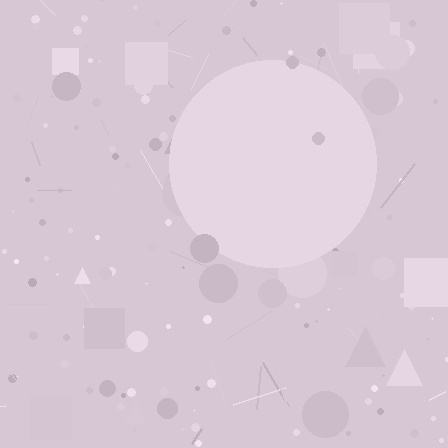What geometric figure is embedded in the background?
A circle is embedded in the background.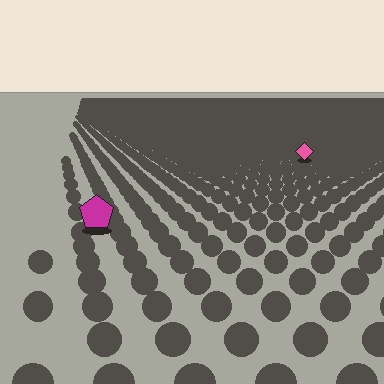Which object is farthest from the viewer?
The pink diamond is farthest from the viewer. It appears smaller and the ground texture around it is denser.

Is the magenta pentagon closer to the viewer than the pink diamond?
Yes. The magenta pentagon is closer — you can tell from the texture gradient: the ground texture is coarser near it.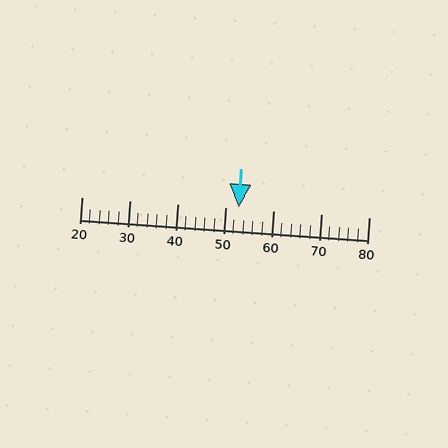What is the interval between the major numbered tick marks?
The major tick marks are spaced 10 units apart.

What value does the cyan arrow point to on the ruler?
The cyan arrow points to approximately 53.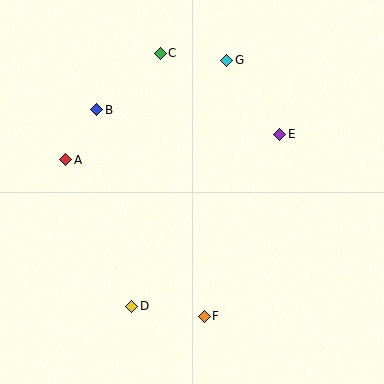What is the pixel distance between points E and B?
The distance between E and B is 185 pixels.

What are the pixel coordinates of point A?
Point A is at (66, 160).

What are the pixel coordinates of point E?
Point E is at (280, 134).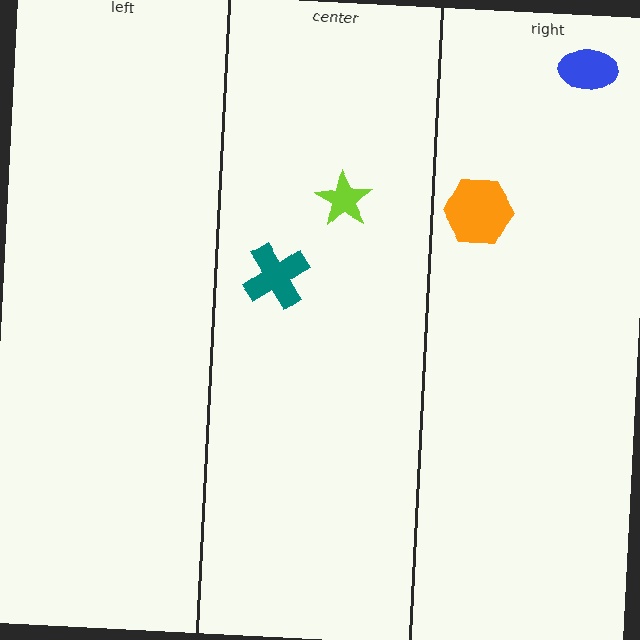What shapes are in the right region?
The orange hexagon, the blue ellipse.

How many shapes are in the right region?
2.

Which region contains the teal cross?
The center region.